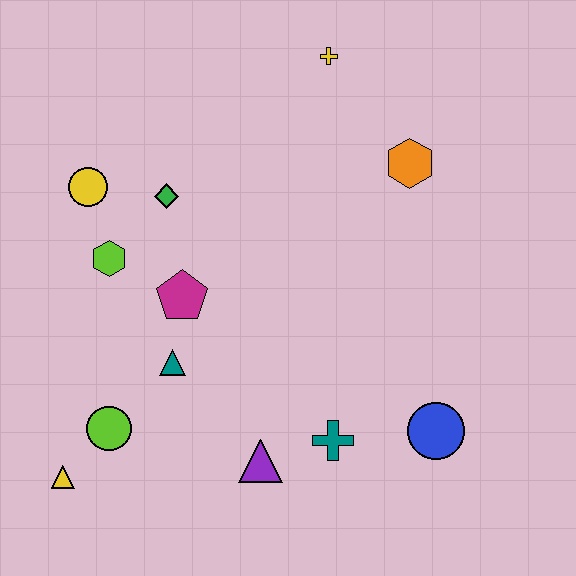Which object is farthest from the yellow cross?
The yellow triangle is farthest from the yellow cross.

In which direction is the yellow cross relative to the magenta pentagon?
The yellow cross is above the magenta pentagon.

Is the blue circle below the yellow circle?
Yes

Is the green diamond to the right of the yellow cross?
No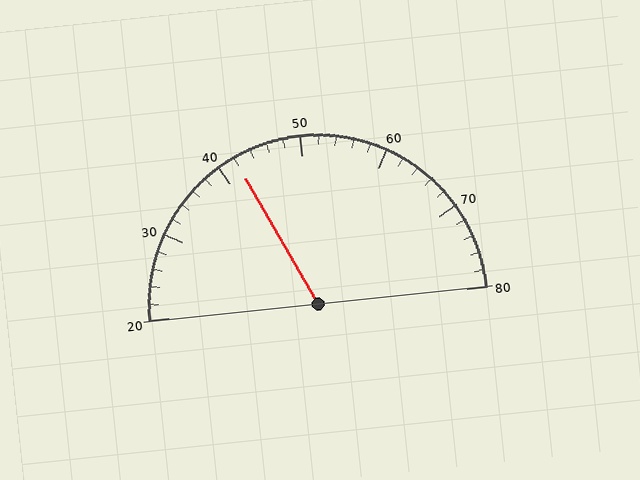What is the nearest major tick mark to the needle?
The nearest major tick mark is 40.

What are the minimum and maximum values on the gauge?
The gauge ranges from 20 to 80.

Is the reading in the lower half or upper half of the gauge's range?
The reading is in the lower half of the range (20 to 80).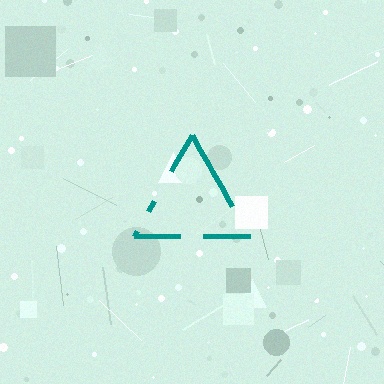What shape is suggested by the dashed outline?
The dashed outline suggests a triangle.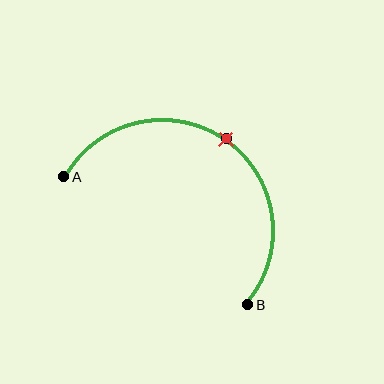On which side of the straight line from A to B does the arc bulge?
The arc bulges above and to the right of the straight line connecting A and B.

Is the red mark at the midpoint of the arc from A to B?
Yes. The red mark lies on the arc at equal arc-length from both A and B — it is the arc midpoint.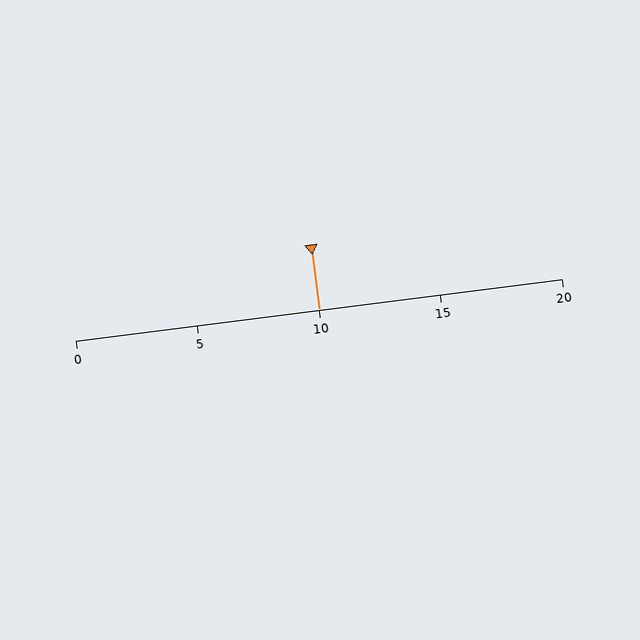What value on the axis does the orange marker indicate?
The marker indicates approximately 10.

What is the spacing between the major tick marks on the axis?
The major ticks are spaced 5 apart.